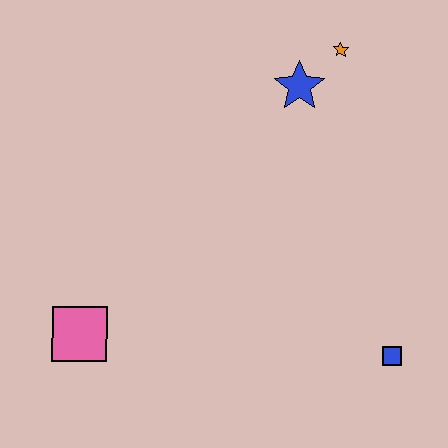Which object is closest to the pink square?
The blue square is closest to the pink square.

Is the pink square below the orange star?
Yes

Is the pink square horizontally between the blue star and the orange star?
No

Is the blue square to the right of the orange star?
Yes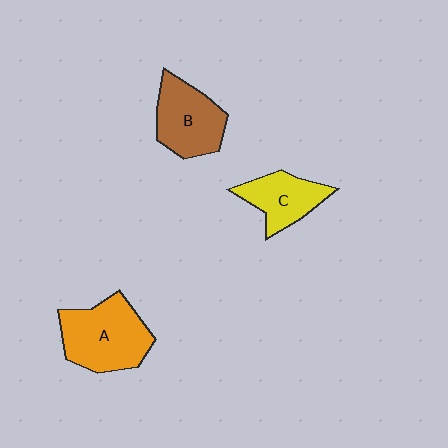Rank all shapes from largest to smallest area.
From largest to smallest: A (orange), B (brown), C (yellow).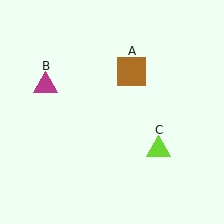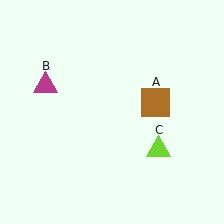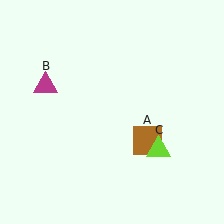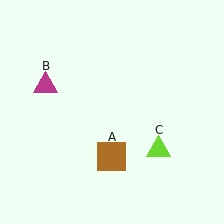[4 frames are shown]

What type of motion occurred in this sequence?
The brown square (object A) rotated clockwise around the center of the scene.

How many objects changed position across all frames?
1 object changed position: brown square (object A).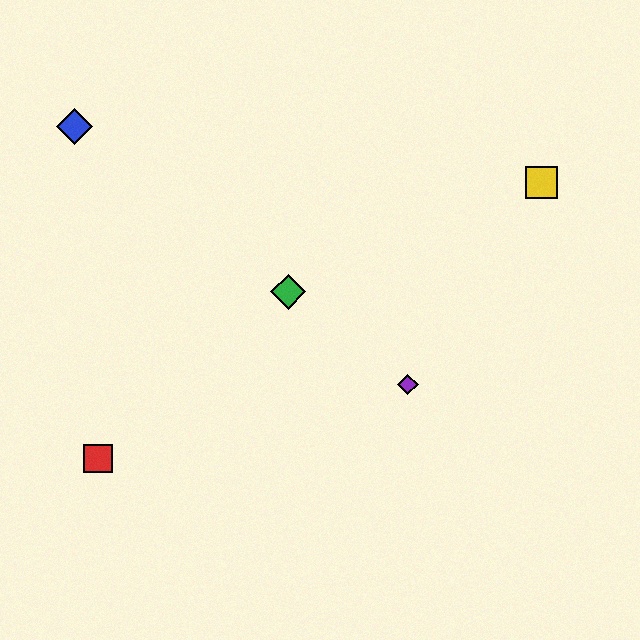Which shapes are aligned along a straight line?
The blue diamond, the green diamond, the purple diamond are aligned along a straight line.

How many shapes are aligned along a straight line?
3 shapes (the blue diamond, the green diamond, the purple diamond) are aligned along a straight line.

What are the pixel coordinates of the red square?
The red square is at (98, 459).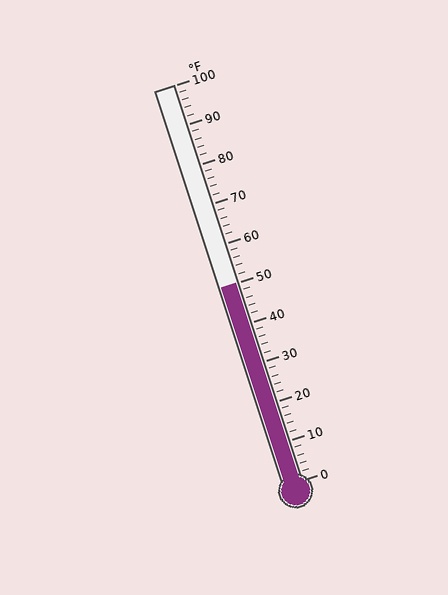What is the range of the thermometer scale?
The thermometer scale ranges from 0°F to 100°F.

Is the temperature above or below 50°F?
The temperature is at 50°F.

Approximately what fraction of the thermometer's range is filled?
The thermometer is filled to approximately 50% of its range.